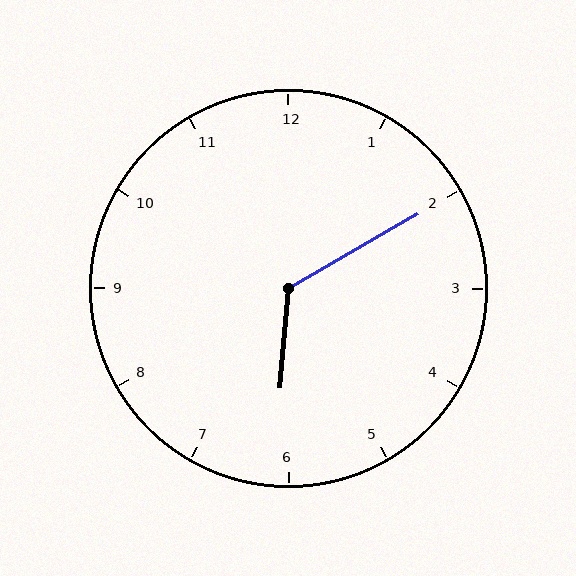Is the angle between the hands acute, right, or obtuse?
It is obtuse.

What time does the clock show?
6:10.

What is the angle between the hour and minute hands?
Approximately 125 degrees.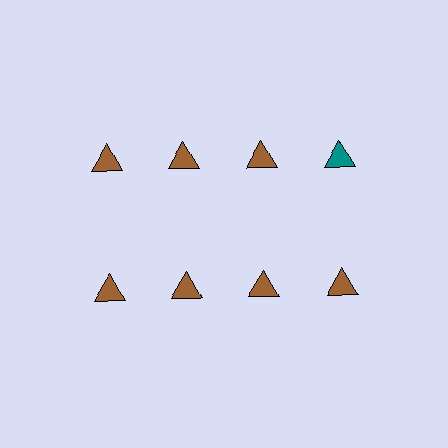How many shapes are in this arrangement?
There are 8 shapes arranged in a grid pattern.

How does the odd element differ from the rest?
It has a different color: teal instead of brown.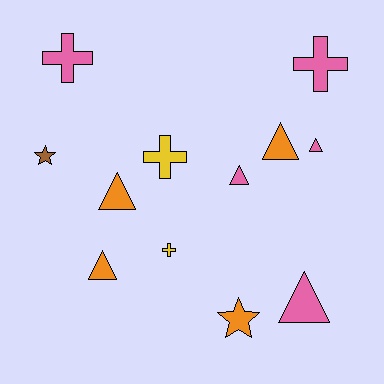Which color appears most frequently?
Pink, with 5 objects.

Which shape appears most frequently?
Triangle, with 6 objects.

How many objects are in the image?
There are 12 objects.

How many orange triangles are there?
There are 3 orange triangles.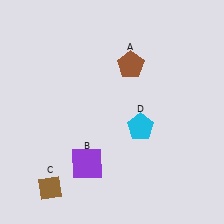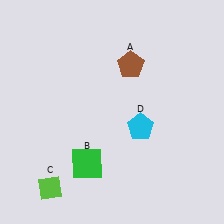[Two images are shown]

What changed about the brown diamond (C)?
In Image 1, C is brown. In Image 2, it changed to lime.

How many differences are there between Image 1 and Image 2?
There are 2 differences between the two images.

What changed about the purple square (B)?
In Image 1, B is purple. In Image 2, it changed to green.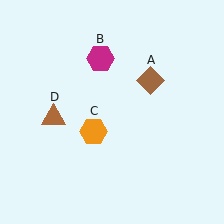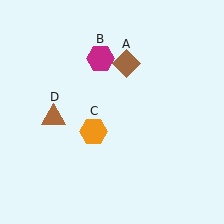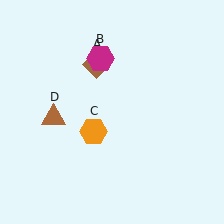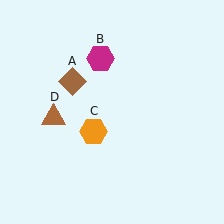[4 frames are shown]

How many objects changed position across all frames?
1 object changed position: brown diamond (object A).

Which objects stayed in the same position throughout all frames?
Magenta hexagon (object B) and orange hexagon (object C) and brown triangle (object D) remained stationary.